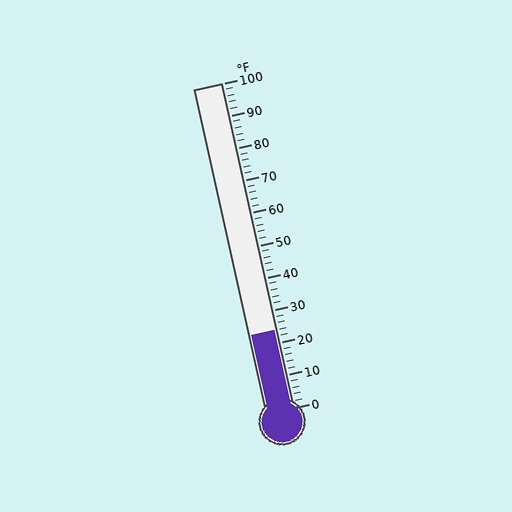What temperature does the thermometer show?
The thermometer shows approximately 24°F.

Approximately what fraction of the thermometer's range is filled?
The thermometer is filled to approximately 25% of its range.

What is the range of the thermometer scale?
The thermometer scale ranges from 0°F to 100°F.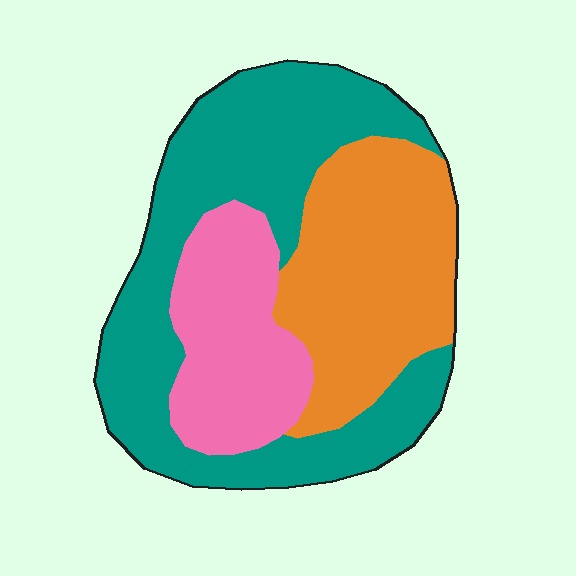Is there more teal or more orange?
Teal.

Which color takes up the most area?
Teal, at roughly 45%.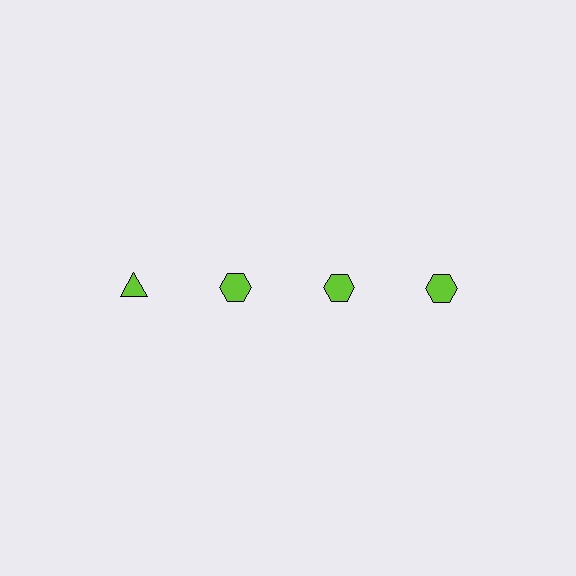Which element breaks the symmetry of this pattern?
The lime triangle in the top row, leftmost column breaks the symmetry. All other shapes are lime hexagons.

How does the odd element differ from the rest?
It has a different shape: triangle instead of hexagon.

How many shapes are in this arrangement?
There are 4 shapes arranged in a grid pattern.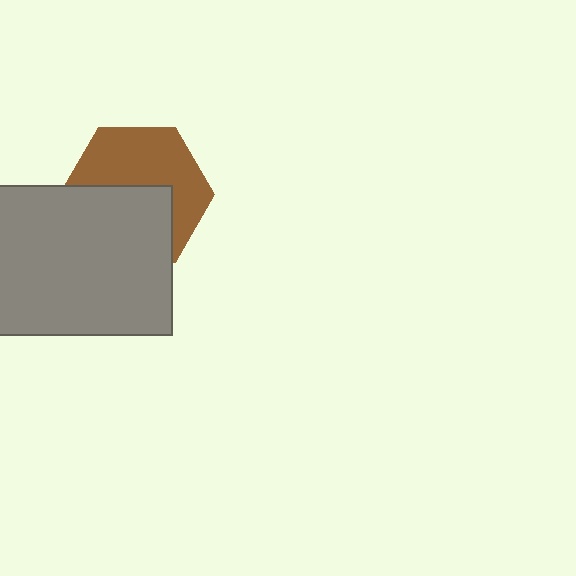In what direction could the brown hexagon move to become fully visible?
The brown hexagon could move up. That would shift it out from behind the gray rectangle entirely.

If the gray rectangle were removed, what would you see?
You would see the complete brown hexagon.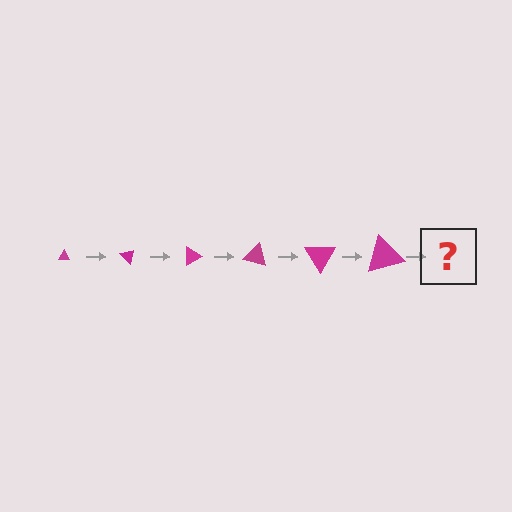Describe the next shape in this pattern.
It should be a triangle, larger than the previous one and rotated 270 degrees from the start.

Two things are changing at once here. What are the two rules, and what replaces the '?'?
The two rules are that the triangle grows larger each step and it rotates 45 degrees each step. The '?' should be a triangle, larger than the previous one and rotated 270 degrees from the start.